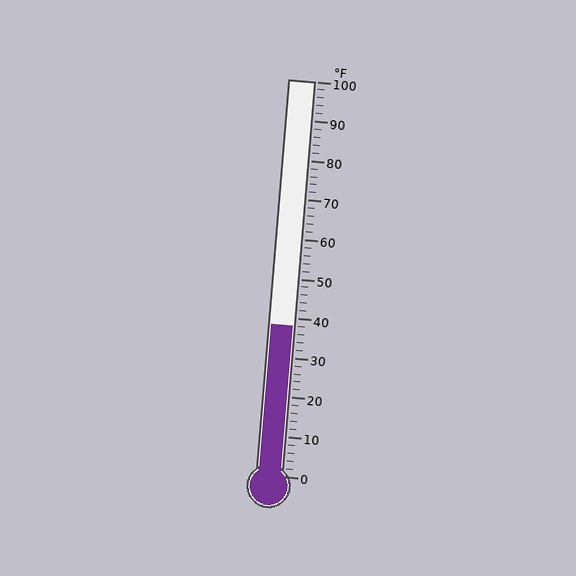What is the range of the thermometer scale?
The thermometer scale ranges from 0°F to 100°F.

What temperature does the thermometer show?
The thermometer shows approximately 38°F.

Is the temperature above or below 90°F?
The temperature is below 90°F.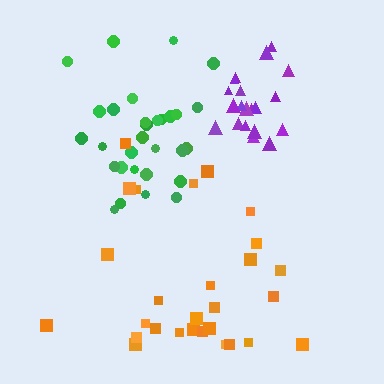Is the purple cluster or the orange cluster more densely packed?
Purple.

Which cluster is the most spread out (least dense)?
Orange.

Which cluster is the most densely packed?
Purple.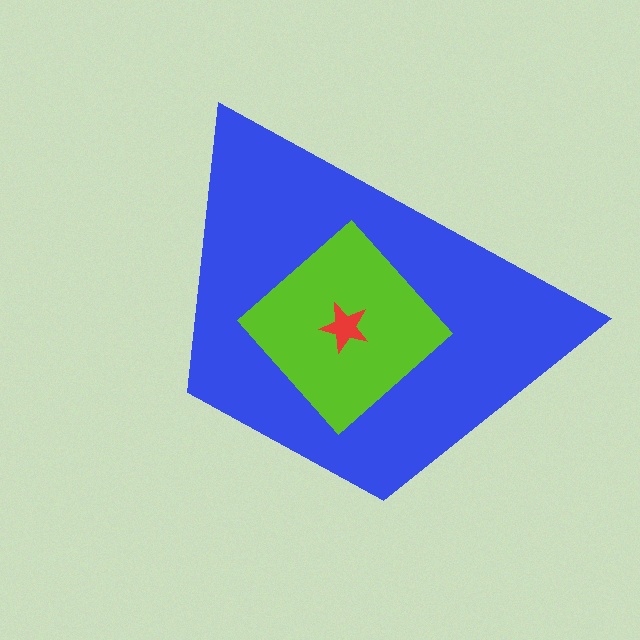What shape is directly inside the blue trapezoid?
The lime diamond.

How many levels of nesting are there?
3.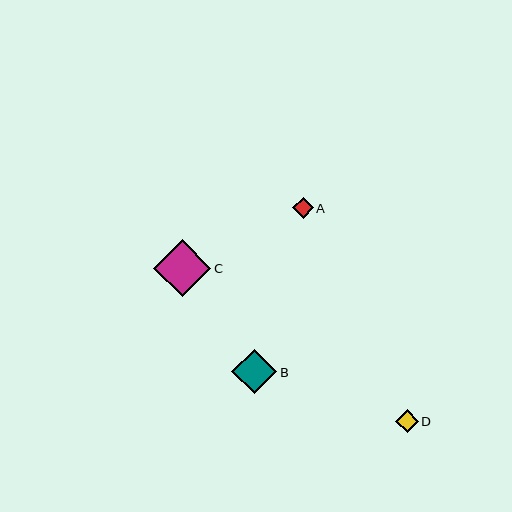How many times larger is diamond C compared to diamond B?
Diamond C is approximately 1.3 times the size of diamond B.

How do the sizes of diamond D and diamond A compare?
Diamond D and diamond A are approximately the same size.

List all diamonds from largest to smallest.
From largest to smallest: C, B, D, A.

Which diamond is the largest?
Diamond C is the largest with a size of approximately 57 pixels.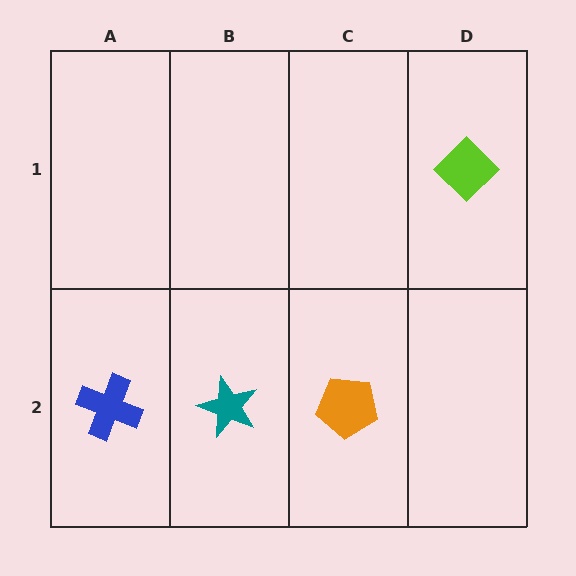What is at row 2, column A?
A blue cross.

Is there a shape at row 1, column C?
No, that cell is empty.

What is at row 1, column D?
A lime diamond.